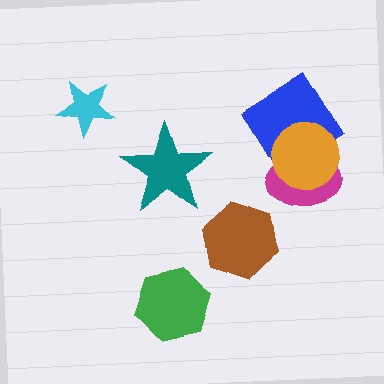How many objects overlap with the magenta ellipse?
2 objects overlap with the magenta ellipse.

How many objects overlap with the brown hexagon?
0 objects overlap with the brown hexagon.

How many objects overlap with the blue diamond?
2 objects overlap with the blue diamond.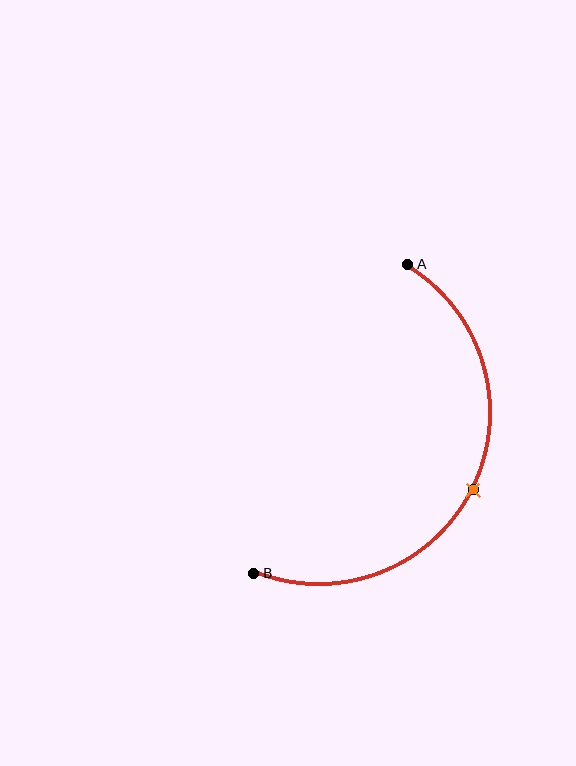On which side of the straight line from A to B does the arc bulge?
The arc bulges to the right of the straight line connecting A and B.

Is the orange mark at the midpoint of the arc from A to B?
Yes. The orange mark lies on the arc at equal arc-length from both A and B — it is the arc midpoint.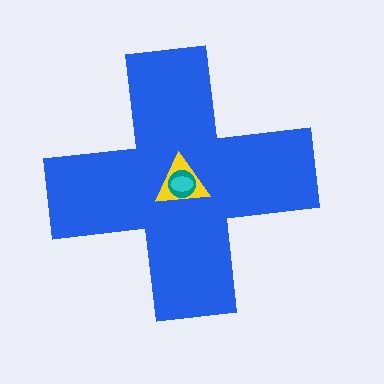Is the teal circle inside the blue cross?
Yes.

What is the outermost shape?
The blue cross.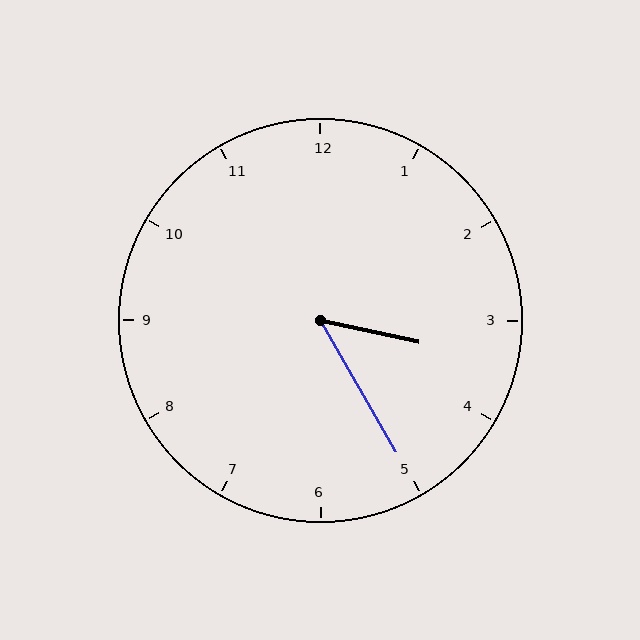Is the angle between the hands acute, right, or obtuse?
It is acute.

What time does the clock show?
3:25.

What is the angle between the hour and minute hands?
Approximately 48 degrees.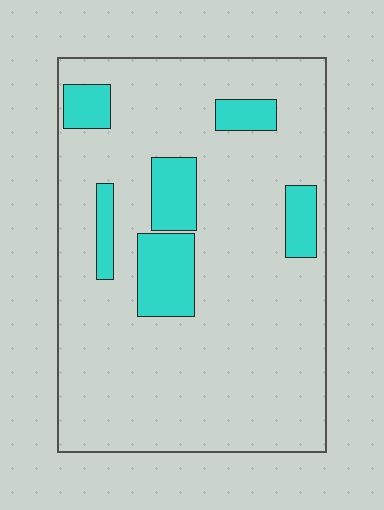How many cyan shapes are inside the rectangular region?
6.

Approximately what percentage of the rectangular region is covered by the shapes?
Approximately 15%.